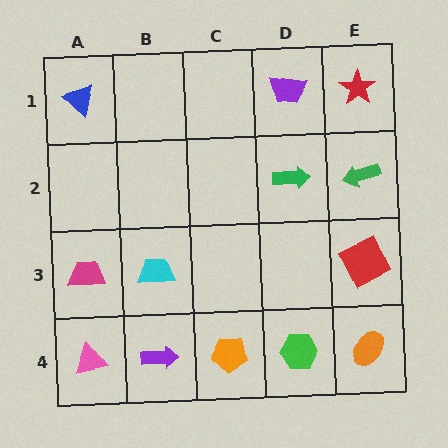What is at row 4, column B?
A purple arrow.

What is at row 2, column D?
A green arrow.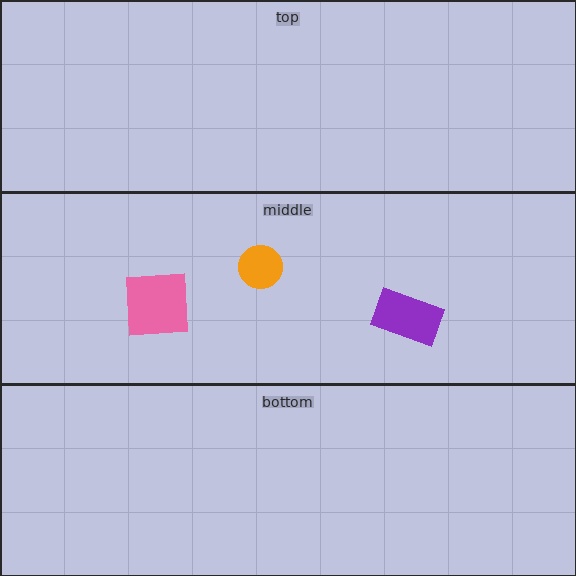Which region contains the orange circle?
The middle region.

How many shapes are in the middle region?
3.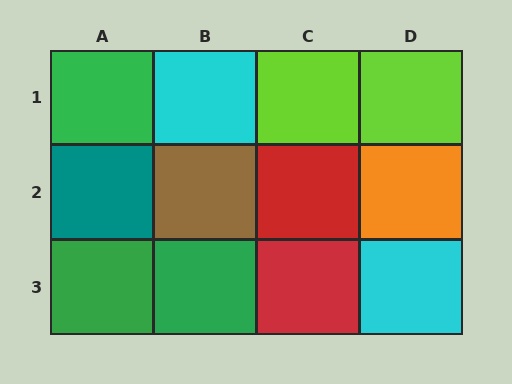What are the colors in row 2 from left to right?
Teal, brown, red, orange.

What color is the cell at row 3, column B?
Green.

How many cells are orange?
1 cell is orange.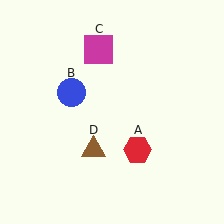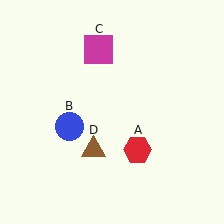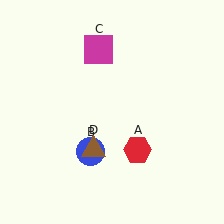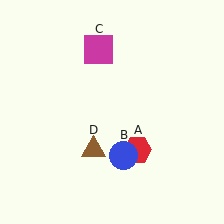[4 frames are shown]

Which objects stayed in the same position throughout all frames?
Red hexagon (object A) and magenta square (object C) and brown triangle (object D) remained stationary.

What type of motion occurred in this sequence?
The blue circle (object B) rotated counterclockwise around the center of the scene.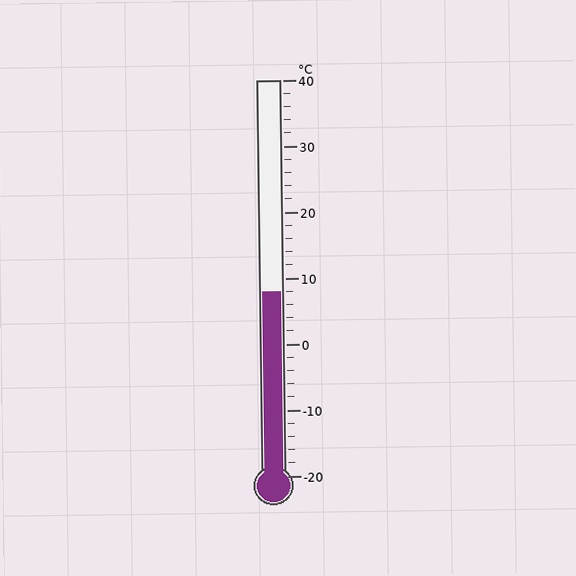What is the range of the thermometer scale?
The thermometer scale ranges from -20°C to 40°C.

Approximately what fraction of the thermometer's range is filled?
The thermometer is filled to approximately 45% of its range.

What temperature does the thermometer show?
The thermometer shows approximately 8°C.